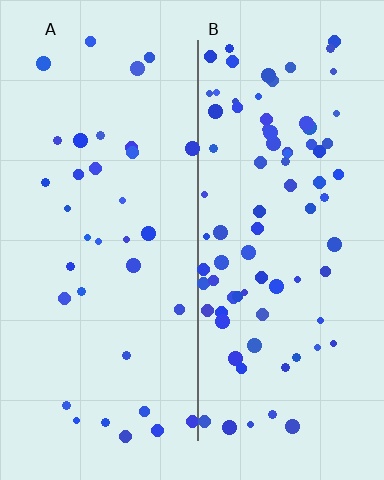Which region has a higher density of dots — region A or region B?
B (the right).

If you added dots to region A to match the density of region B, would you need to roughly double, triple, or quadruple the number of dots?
Approximately double.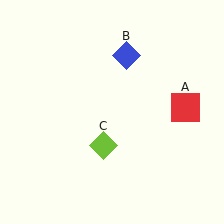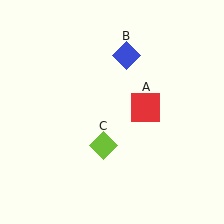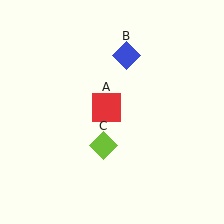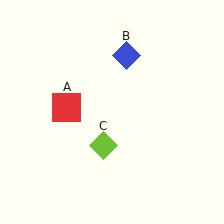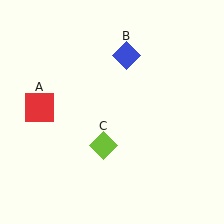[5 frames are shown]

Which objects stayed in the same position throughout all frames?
Blue diamond (object B) and lime diamond (object C) remained stationary.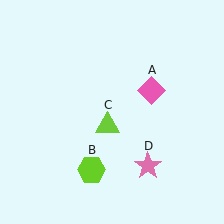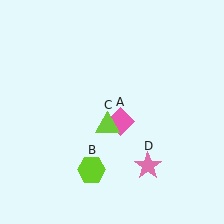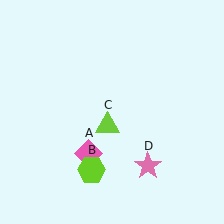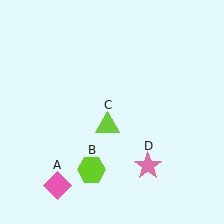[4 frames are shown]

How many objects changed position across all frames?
1 object changed position: pink diamond (object A).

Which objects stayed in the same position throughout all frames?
Lime hexagon (object B) and lime triangle (object C) and pink star (object D) remained stationary.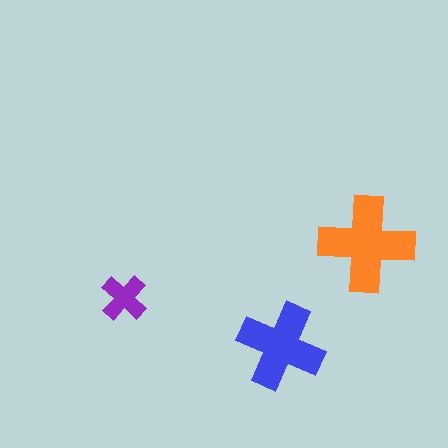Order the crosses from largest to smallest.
the orange one, the blue one, the purple one.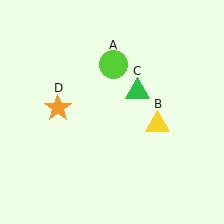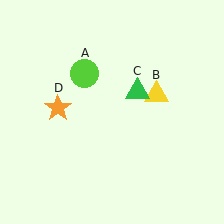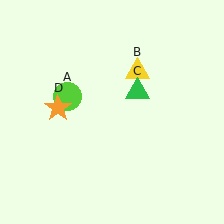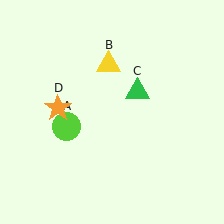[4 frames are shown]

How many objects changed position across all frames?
2 objects changed position: lime circle (object A), yellow triangle (object B).